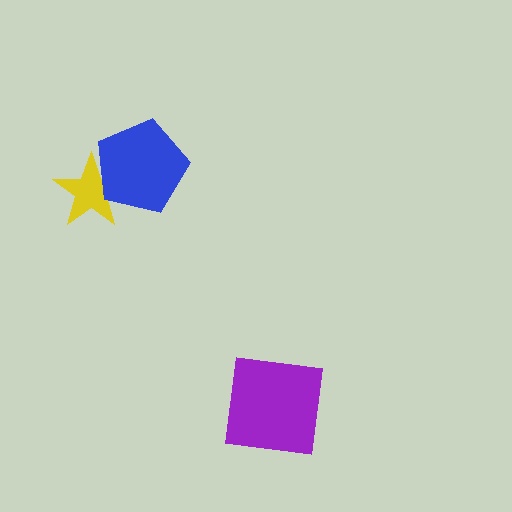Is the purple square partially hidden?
No, no other shape covers it.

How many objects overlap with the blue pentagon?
1 object overlaps with the blue pentagon.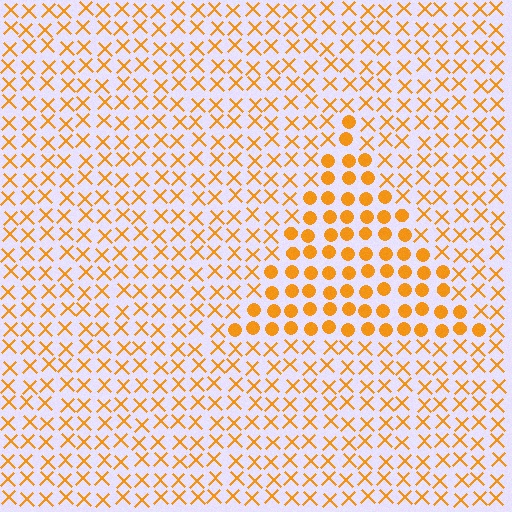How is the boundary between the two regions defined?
The boundary is defined by a change in element shape: circles inside vs. X marks outside. All elements share the same color and spacing.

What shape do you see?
I see a triangle.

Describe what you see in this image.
The image is filled with small orange elements arranged in a uniform grid. A triangle-shaped region contains circles, while the surrounding area contains X marks. The boundary is defined purely by the change in element shape.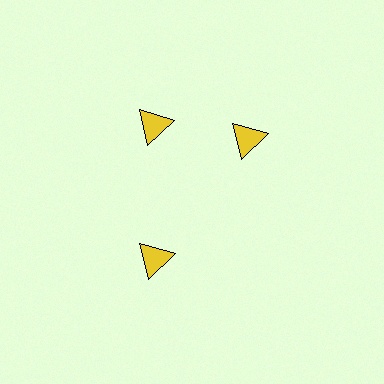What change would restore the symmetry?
The symmetry would be restored by rotating it back into even spacing with its neighbors so that all 3 triangles sit at equal angles and equal distance from the center.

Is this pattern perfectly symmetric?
No. The 3 yellow triangles are arranged in a ring, but one element near the 3 o'clock position is rotated out of alignment along the ring, breaking the 3-fold rotational symmetry.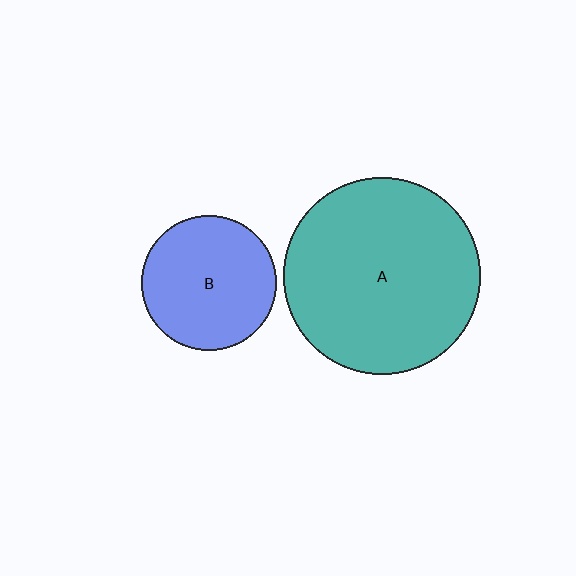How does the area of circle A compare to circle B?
Approximately 2.1 times.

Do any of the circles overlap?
No, none of the circles overlap.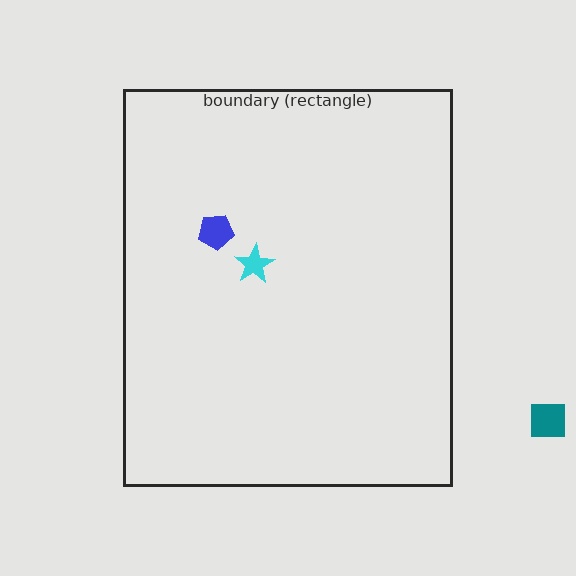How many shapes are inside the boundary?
2 inside, 1 outside.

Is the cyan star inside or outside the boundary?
Inside.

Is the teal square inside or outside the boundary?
Outside.